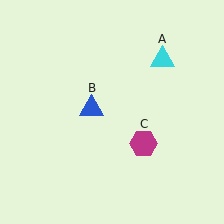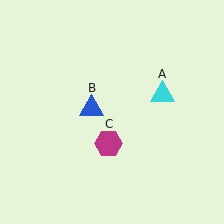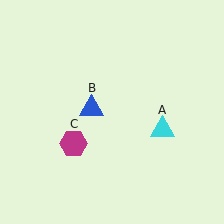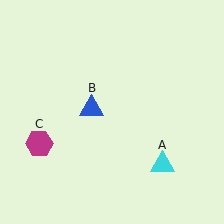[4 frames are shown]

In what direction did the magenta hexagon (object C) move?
The magenta hexagon (object C) moved left.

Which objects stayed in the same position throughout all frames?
Blue triangle (object B) remained stationary.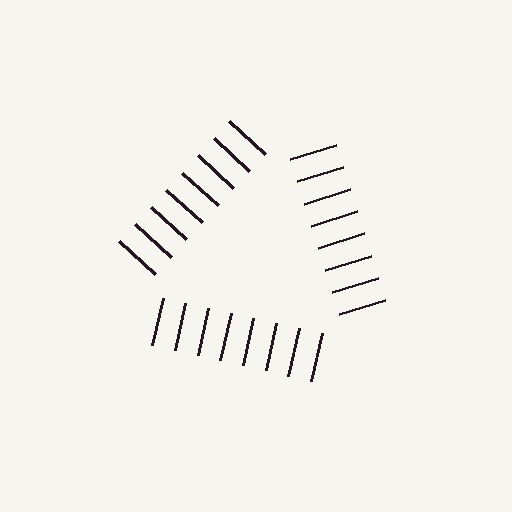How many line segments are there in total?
24 — 8 along each of the 3 edges.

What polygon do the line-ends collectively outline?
An illusory triangle — the line segments terminate on its edges but no continuous stroke is drawn.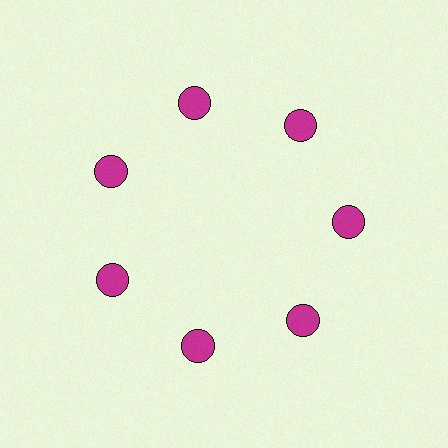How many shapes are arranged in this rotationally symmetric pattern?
There are 7 shapes, arranged in 7 groups of 1.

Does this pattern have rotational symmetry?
Yes, this pattern has 7-fold rotational symmetry. It looks the same after rotating 51 degrees around the center.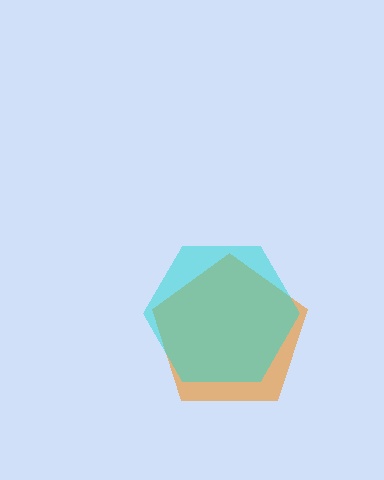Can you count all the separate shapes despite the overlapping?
Yes, there are 2 separate shapes.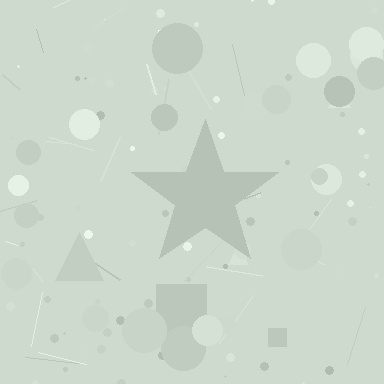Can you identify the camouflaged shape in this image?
The camouflaged shape is a star.